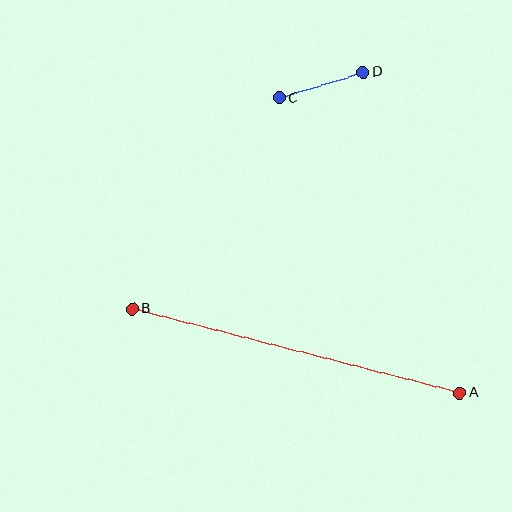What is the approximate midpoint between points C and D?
The midpoint is at approximately (321, 85) pixels.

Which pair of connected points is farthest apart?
Points A and B are farthest apart.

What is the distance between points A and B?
The distance is approximately 338 pixels.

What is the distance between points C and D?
The distance is approximately 88 pixels.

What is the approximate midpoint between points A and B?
The midpoint is at approximately (296, 351) pixels.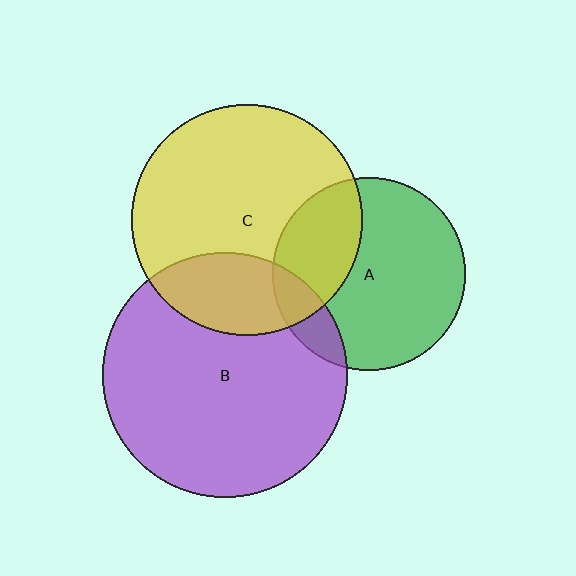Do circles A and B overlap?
Yes.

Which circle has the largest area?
Circle B (purple).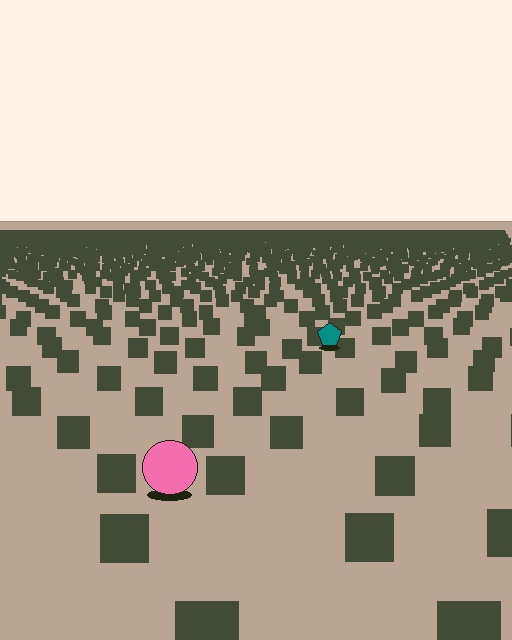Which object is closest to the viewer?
The pink circle is closest. The texture marks near it are larger and more spread out.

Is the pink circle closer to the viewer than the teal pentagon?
Yes. The pink circle is closer — you can tell from the texture gradient: the ground texture is coarser near it.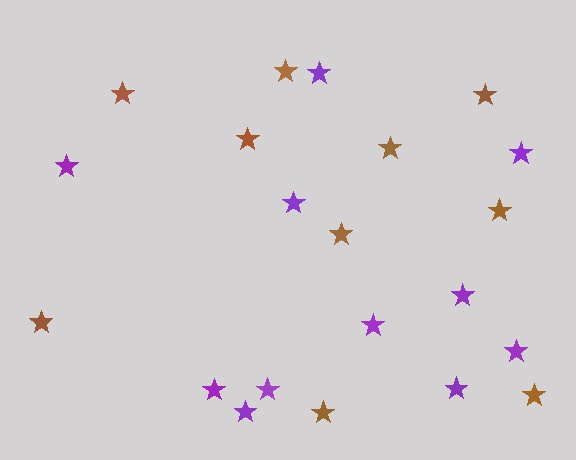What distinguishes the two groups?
There are 2 groups: one group of brown stars (10) and one group of purple stars (11).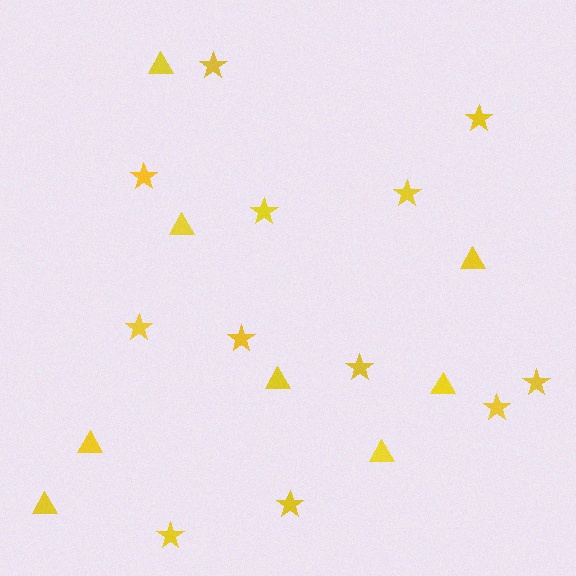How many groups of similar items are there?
There are 2 groups: one group of stars (12) and one group of triangles (8).